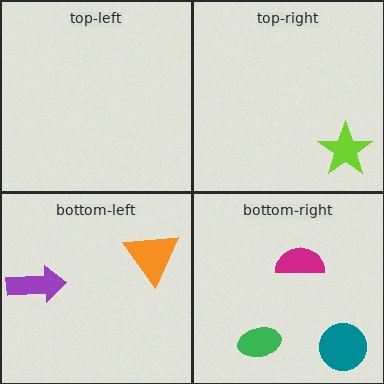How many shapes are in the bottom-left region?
2.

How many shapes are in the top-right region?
1.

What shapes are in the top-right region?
The lime star.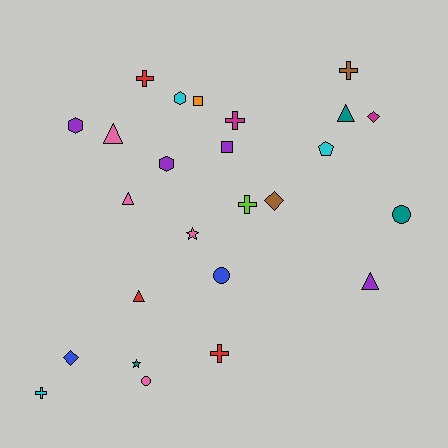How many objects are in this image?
There are 25 objects.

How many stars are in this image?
There are 2 stars.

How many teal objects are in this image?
There are 3 teal objects.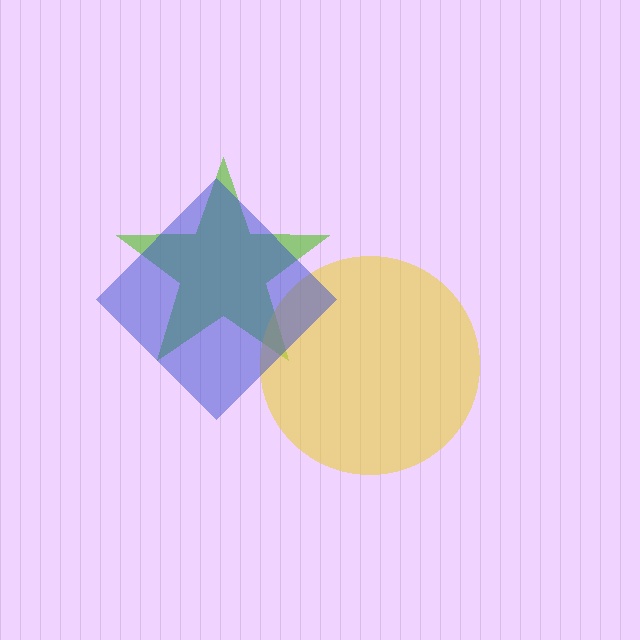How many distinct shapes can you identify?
There are 3 distinct shapes: a lime star, a yellow circle, a blue diamond.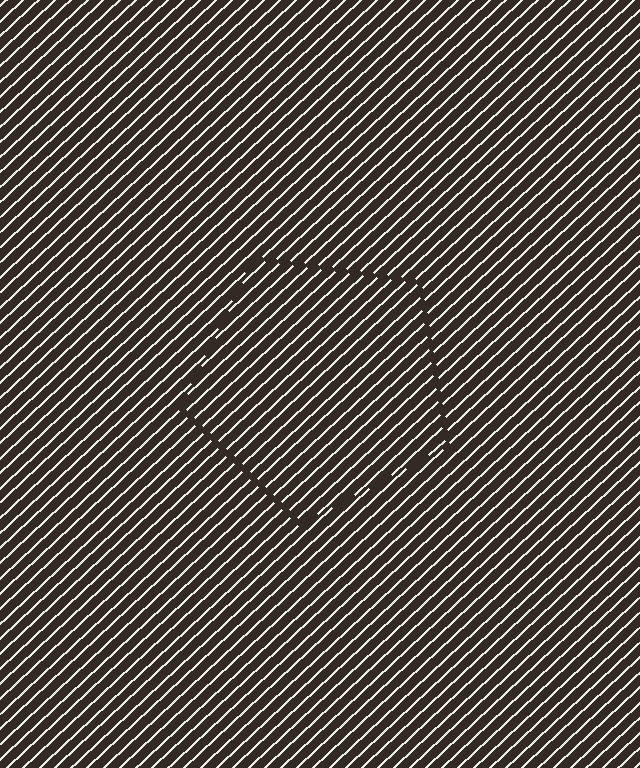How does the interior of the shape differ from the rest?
The interior of the shape contains the same grating, shifted by half a period — the contour is defined by the phase discontinuity where line-ends from the inner and outer gratings abut.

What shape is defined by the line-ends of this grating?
An illusory pentagon. The interior of the shape contains the same grating, shifted by half a period — the contour is defined by the phase discontinuity where line-ends from the inner and outer gratings abut.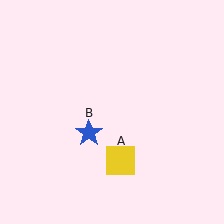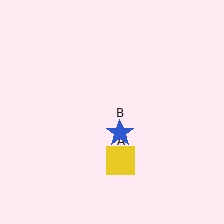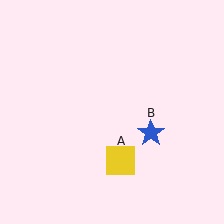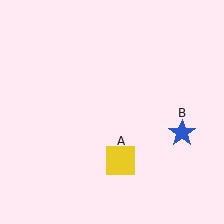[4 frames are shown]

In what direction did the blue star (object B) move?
The blue star (object B) moved right.